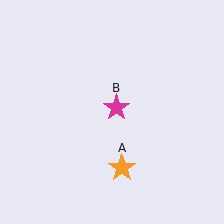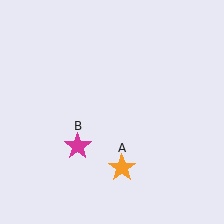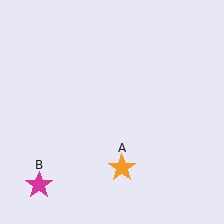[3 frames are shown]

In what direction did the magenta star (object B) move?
The magenta star (object B) moved down and to the left.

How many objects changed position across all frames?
1 object changed position: magenta star (object B).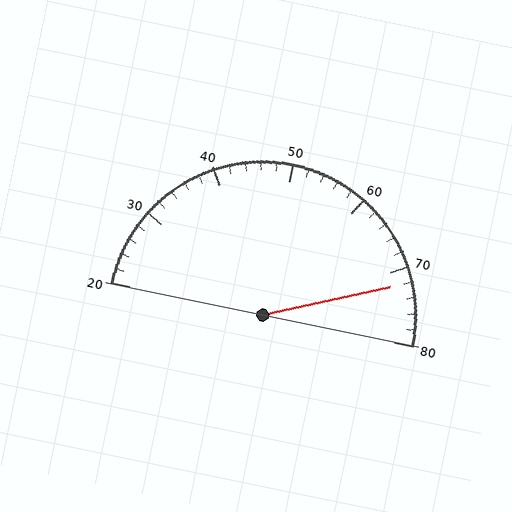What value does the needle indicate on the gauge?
The needle indicates approximately 72.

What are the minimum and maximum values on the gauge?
The gauge ranges from 20 to 80.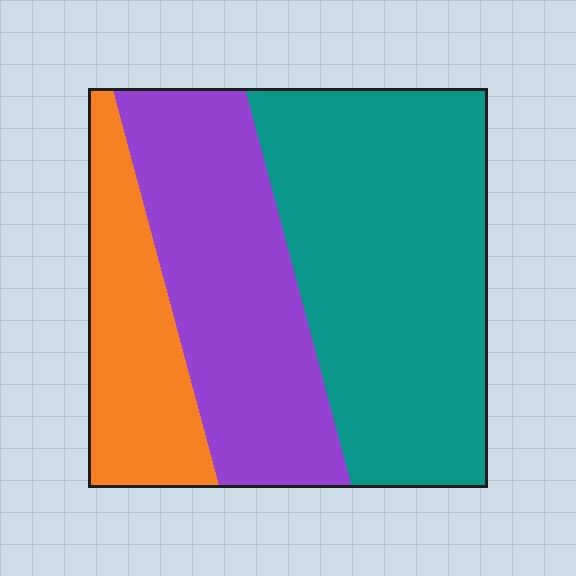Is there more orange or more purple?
Purple.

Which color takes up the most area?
Teal, at roughly 45%.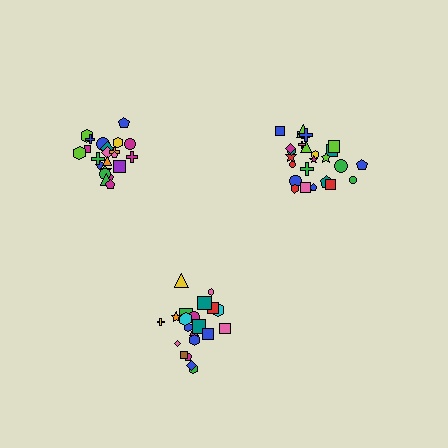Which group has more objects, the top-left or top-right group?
The top-right group.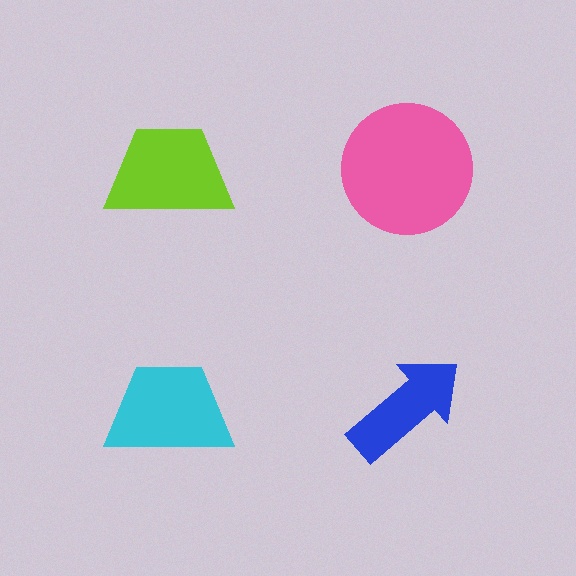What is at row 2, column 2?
A blue arrow.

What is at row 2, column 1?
A cyan trapezoid.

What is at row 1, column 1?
A lime trapezoid.